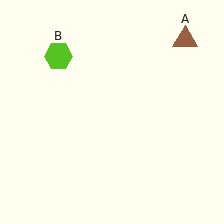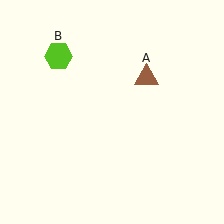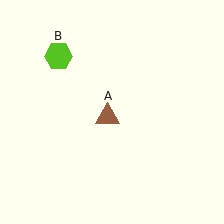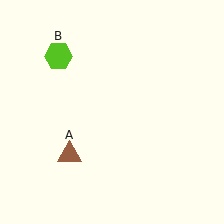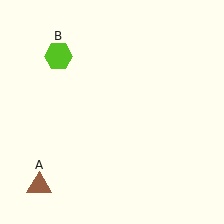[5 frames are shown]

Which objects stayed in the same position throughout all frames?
Lime hexagon (object B) remained stationary.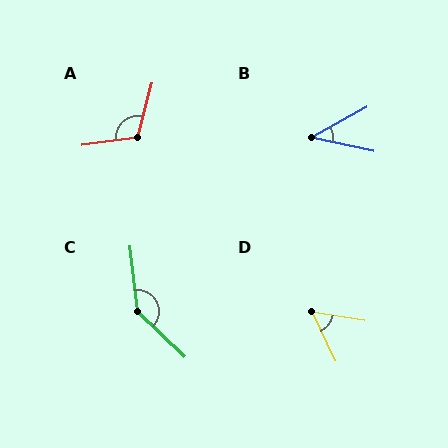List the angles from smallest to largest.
B (41°), D (55°), A (112°), C (140°).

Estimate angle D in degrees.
Approximately 55 degrees.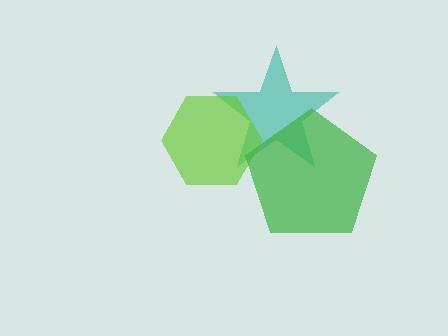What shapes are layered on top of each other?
The layered shapes are: a teal star, a lime hexagon, a green pentagon.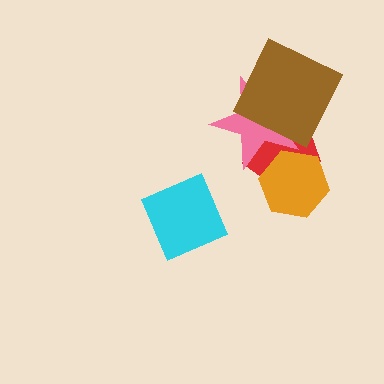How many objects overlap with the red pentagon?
3 objects overlap with the red pentagon.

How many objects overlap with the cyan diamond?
0 objects overlap with the cyan diamond.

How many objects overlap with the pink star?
3 objects overlap with the pink star.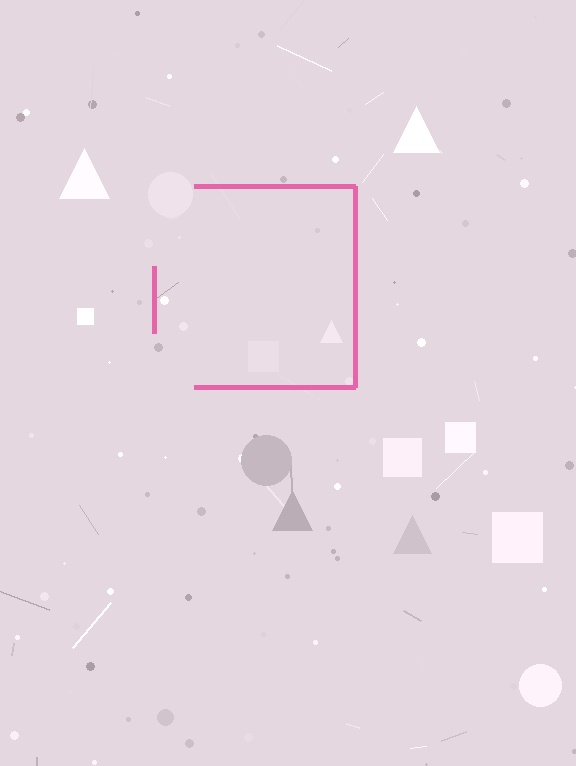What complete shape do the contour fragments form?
The contour fragments form a square.